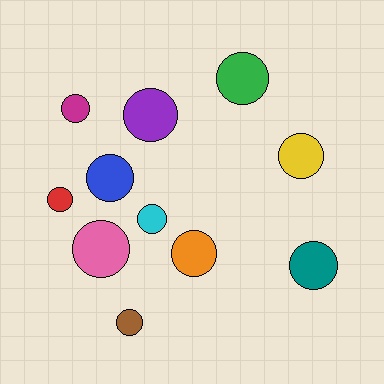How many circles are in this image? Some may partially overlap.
There are 11 circles.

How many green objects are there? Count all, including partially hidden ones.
There is 1 green object.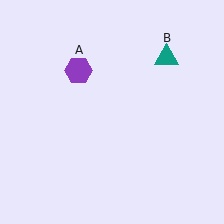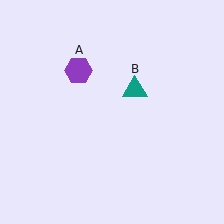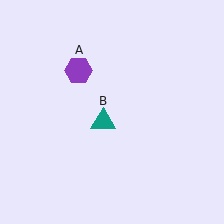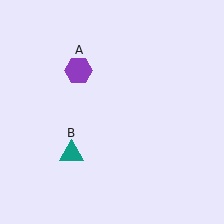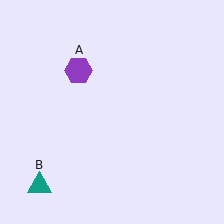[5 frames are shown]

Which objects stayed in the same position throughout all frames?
Purple hexagon (object A) remained stationary.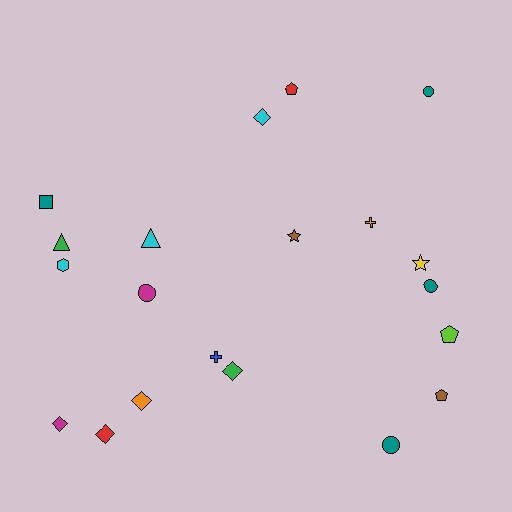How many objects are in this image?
There are 20 objects.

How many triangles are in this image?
There are 2 triangles.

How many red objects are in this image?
There are 2 red objects.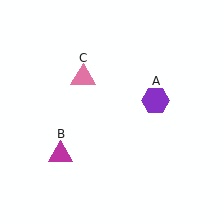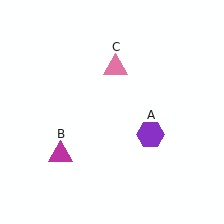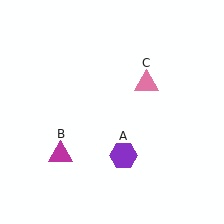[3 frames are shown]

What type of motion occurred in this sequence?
The purple hexagon (object A), pink triangle (object C) rotated clockwise around the center of the scene.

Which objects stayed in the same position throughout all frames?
Magenta triangle (object B) remained stationary.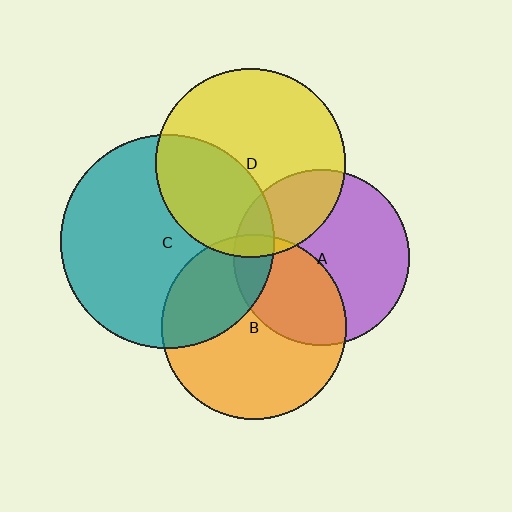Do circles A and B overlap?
Yes.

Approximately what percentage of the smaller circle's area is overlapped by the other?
Approximately 35%.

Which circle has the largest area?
Circle C (teal).